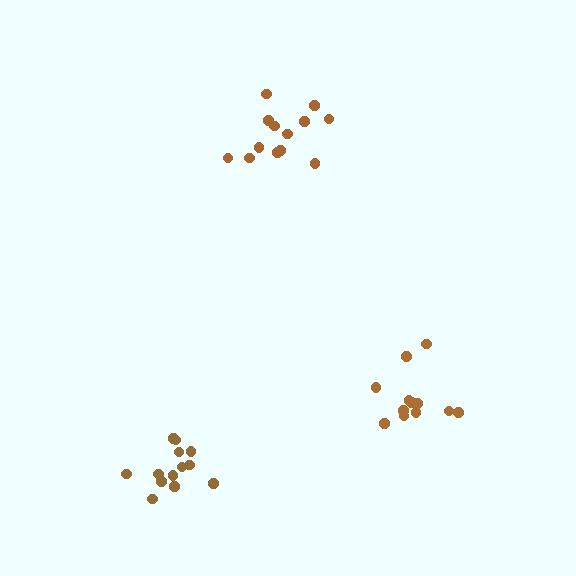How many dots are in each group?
Group 1: 13 dots, Group 2: 12 dots, Group 3: 13 dots (38 total).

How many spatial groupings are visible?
There are 3 spatial groupings.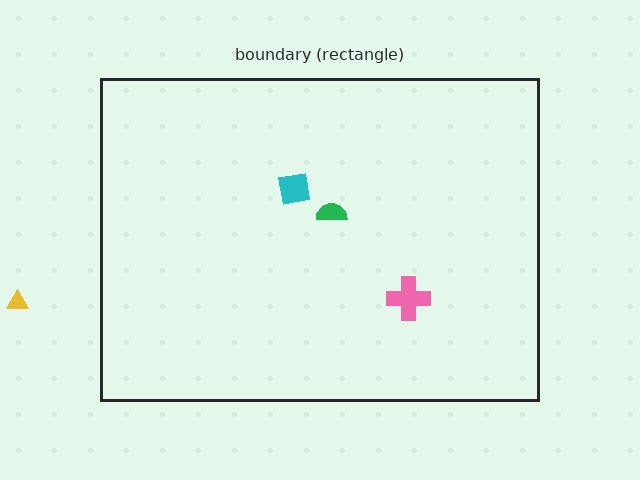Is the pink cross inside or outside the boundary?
Inside.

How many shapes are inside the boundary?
3 inside, 1 outside.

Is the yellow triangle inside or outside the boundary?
Outside.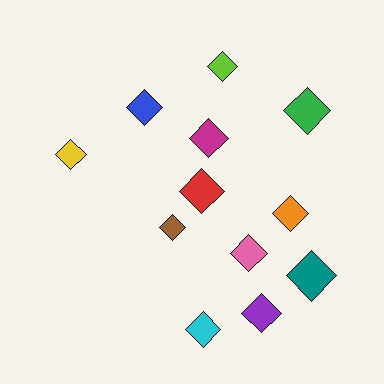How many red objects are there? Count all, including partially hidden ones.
There is 1 red object.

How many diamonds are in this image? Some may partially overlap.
There are 12 diamonds.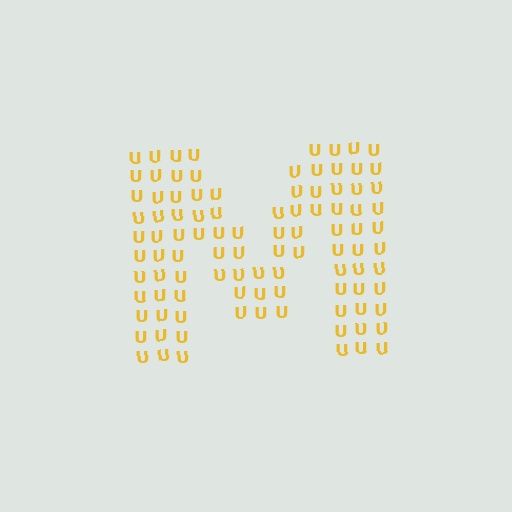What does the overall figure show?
The overall figure shows the letter M.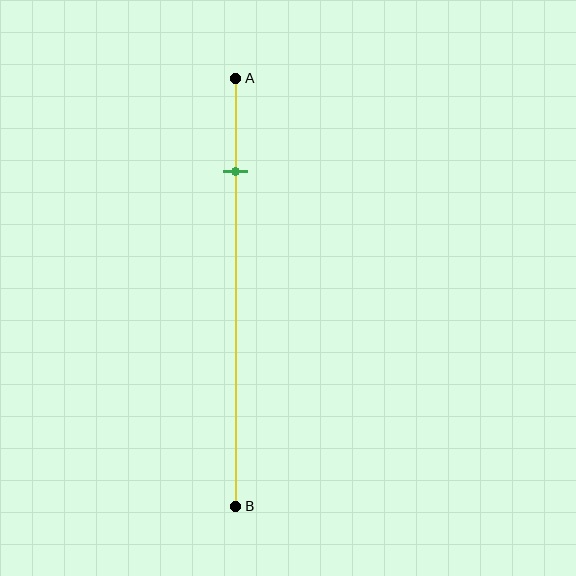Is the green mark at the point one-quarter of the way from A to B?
No, the mark is at about 20% from A, not at the 25% one-quarter point.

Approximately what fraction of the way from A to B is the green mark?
The green mark is approximately 20% of the way from A to B.